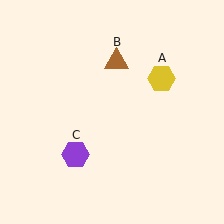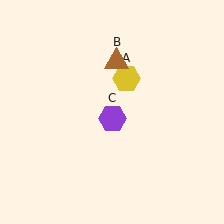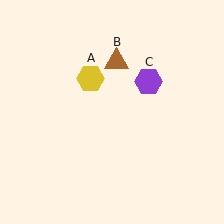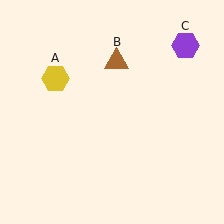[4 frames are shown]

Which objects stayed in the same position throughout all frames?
Brown triangle (object B) remained stationary.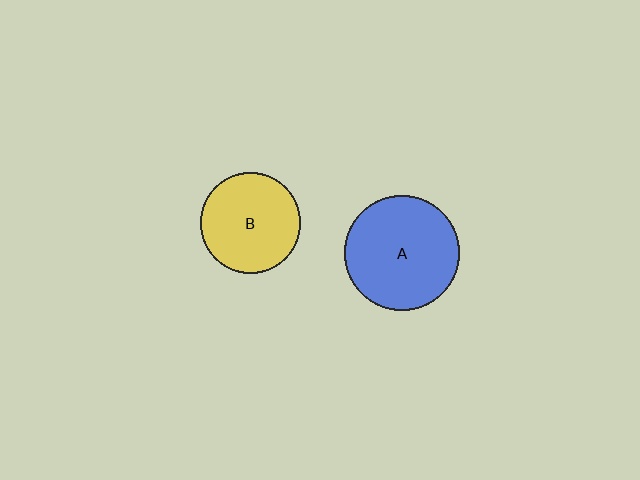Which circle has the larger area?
Circle A (blue).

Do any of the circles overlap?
No, none of the circles overlap.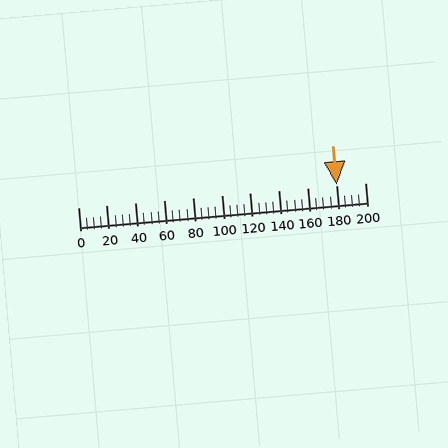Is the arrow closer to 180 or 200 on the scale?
The arrow is closer to 180.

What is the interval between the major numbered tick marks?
The major tick marks are spaced 20 units apart.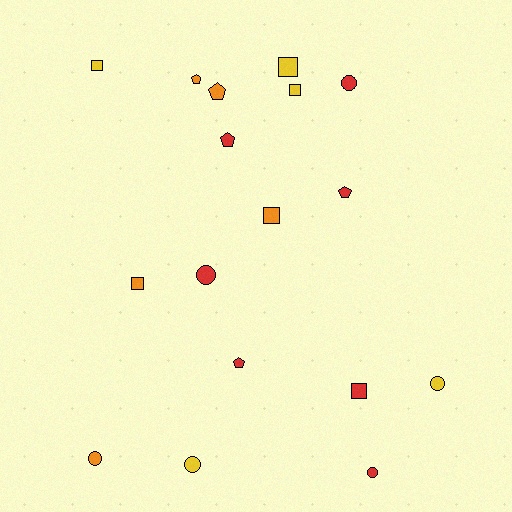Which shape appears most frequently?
Square, with 6 objects.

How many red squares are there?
There is 1 red square.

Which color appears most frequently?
Red, with 7 objects.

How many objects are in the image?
There are 17 objects.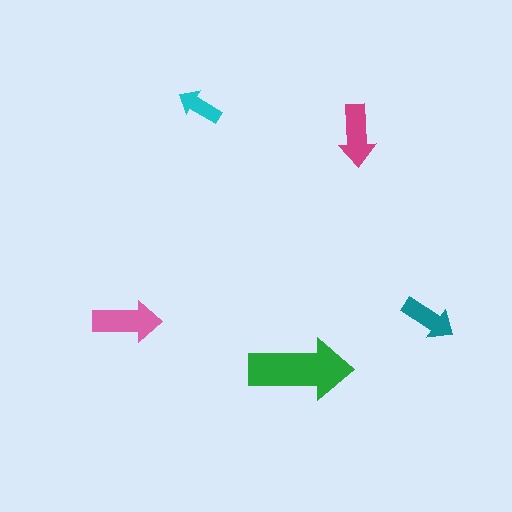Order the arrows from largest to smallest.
the green one, the pink one, the magenta one, the teal one, the cyan one.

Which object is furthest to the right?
The teal arrow is rightmost.